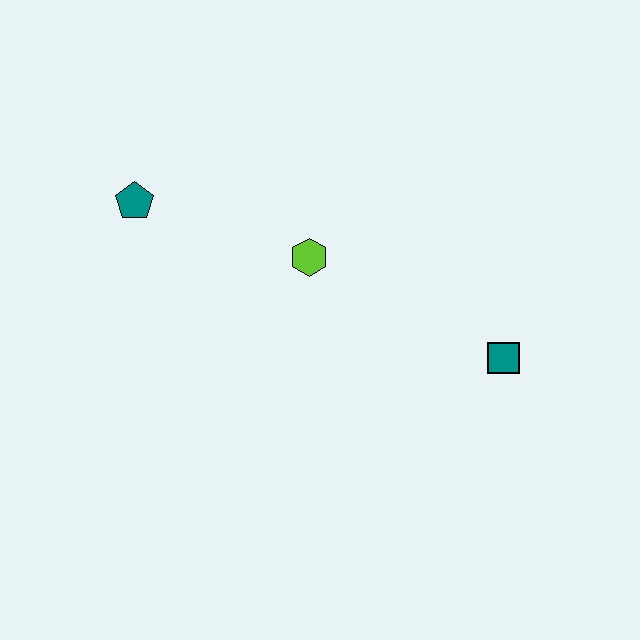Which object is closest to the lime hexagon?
The teal pentagon is closest to the lime hexagon.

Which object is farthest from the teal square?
The teal pentagon is farthest from the teal square.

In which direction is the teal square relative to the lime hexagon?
The teal square is to the right of the lime hexagon.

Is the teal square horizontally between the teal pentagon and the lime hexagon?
No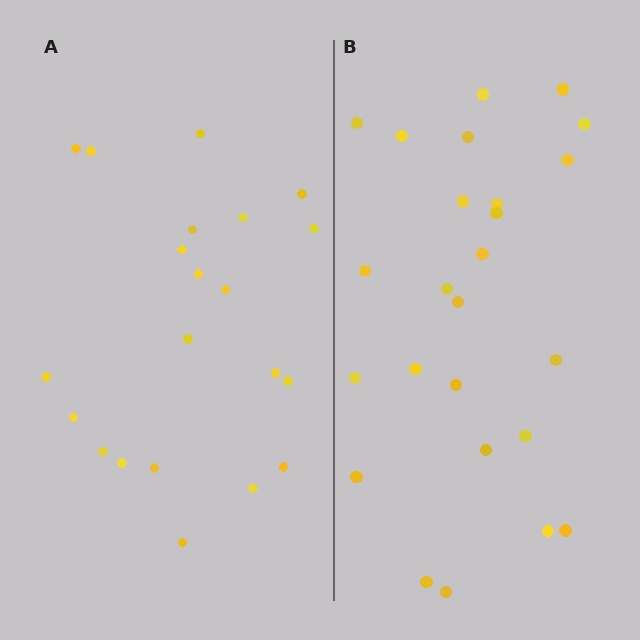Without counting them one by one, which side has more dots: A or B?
Region B (the right region) has more dots.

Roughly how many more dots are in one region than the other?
Region B has about 4 more dots than region A.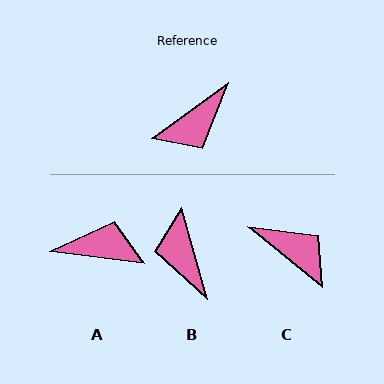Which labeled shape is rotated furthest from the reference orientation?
A, about 136 degrees away.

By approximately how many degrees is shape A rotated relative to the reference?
Approximately 136 degrees counter-clockwise.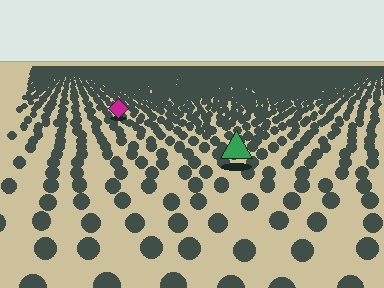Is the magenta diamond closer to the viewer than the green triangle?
No. The green triangle is closer — you can tell from the texture gradient: the ground texture is coarser near it.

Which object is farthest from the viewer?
The magenta diamond is farthest from the viewer. It appears smaller and the ground texture around it is denser.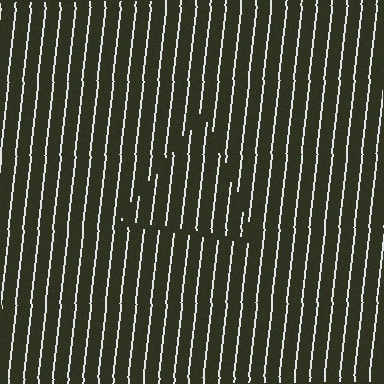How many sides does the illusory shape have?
3 sides — the line-ends trace a triangle.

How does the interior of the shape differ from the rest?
The interior of the shape contains the same grating, shifted by half a period — the contour is defined by the phase discontinuity where line-ends from the inner and outer gratings abut.